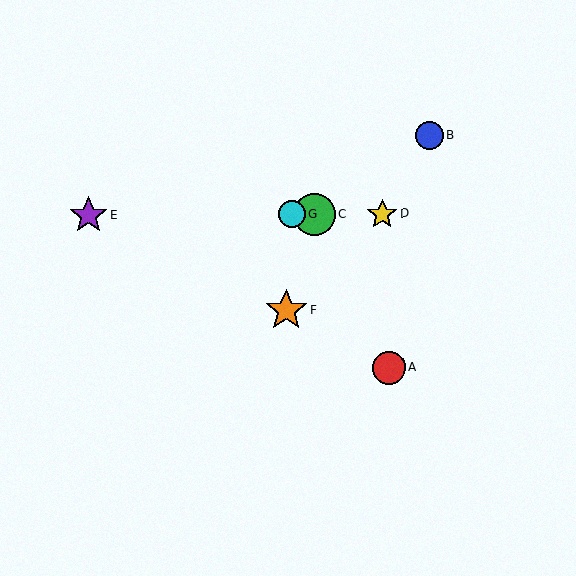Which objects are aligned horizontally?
Objects C, D, E, G are aligned horizontally.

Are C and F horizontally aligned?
No, C is at y≈214 and F is at y≈310.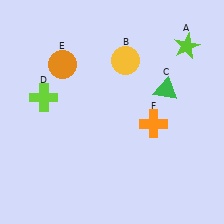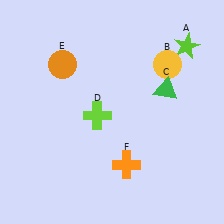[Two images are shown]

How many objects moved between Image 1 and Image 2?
3 objects moved between the two images.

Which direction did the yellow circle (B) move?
The yellow circle (B) moved right.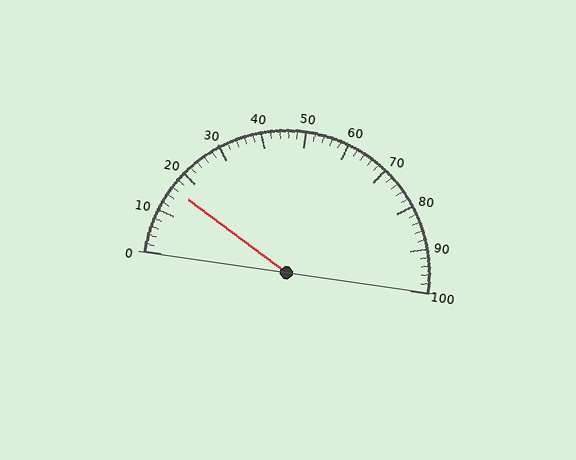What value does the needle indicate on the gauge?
The needle indicates approximately 16.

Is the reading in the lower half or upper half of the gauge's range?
The reading is in the lower half of the range (0 to 100).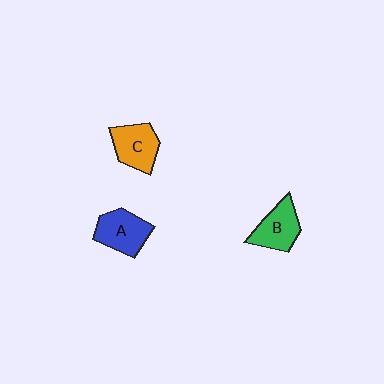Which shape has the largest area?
Shape A (blue).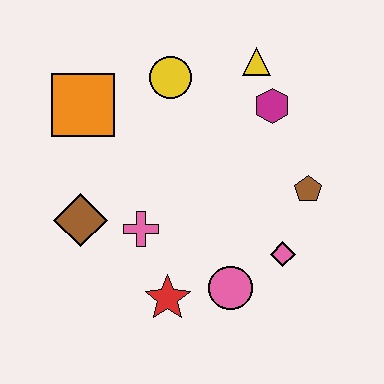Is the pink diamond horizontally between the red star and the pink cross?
No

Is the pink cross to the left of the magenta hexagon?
Yes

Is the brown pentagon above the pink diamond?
Yes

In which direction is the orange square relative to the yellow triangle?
The orange square is to the left of the yellow triangle.